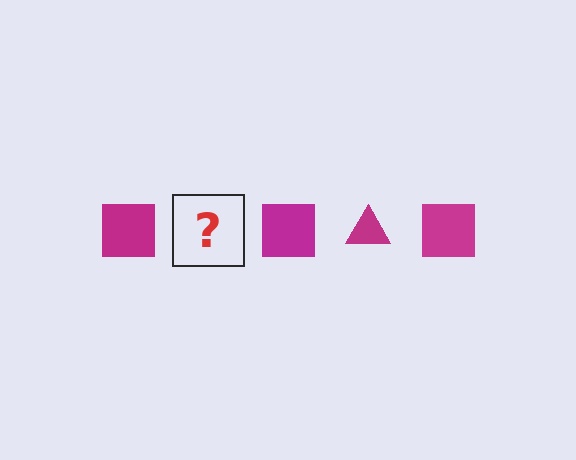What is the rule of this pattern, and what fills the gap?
The rule is that the pattern cycles through square, triangle shapes in magenta. The gap should be filled with a magenta triangle.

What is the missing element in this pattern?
The missing element is a magenta triangle.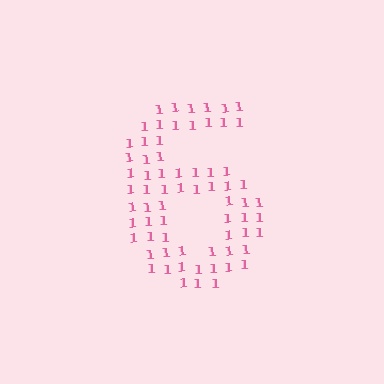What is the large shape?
The large shape is the digit 6.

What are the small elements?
The small elements are digit 1's.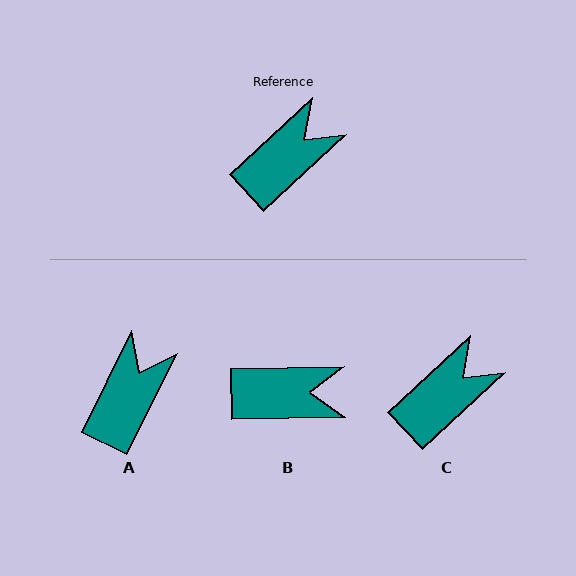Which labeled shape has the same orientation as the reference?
C.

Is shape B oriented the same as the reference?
No, it is off by about 42 degrees.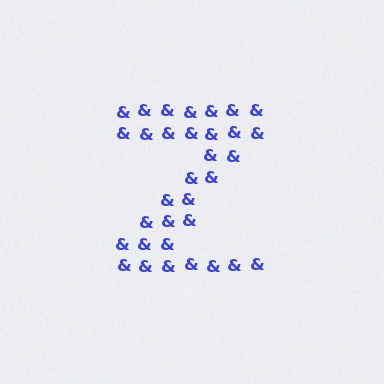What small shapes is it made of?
It is made of small ampersands.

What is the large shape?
The large shape is the letter Z.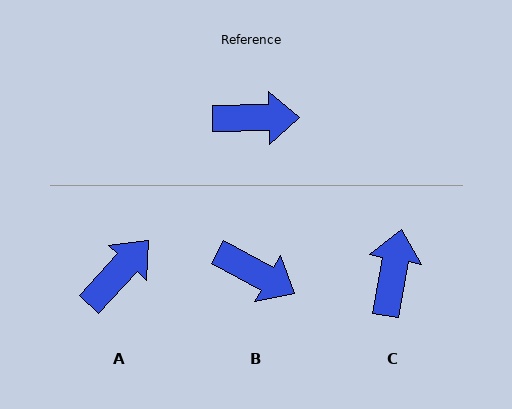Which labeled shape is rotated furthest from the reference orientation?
C, about 79 degrees away.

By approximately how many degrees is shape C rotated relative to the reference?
Approximately 79 degrees counter-clockwise.